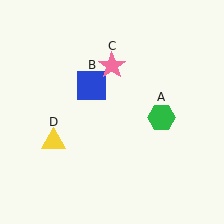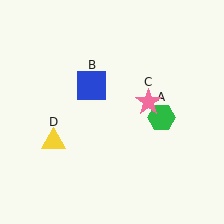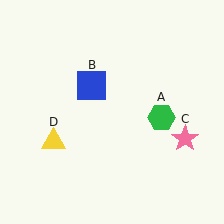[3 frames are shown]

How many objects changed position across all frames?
1 object changed position: pink star (object C).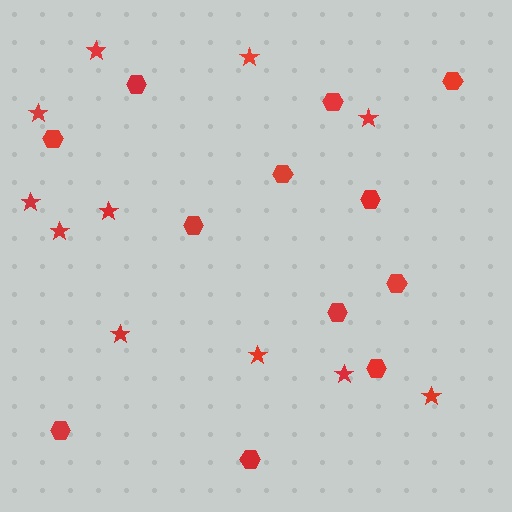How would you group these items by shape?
There are 2 groups: one group of hexagons (12) and one group of stars (11).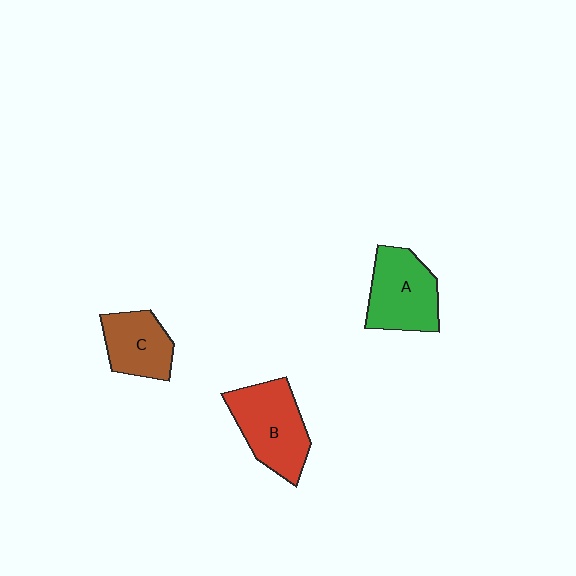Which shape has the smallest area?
Shape C (brown).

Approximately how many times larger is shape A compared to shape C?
Approximately 1.3 times.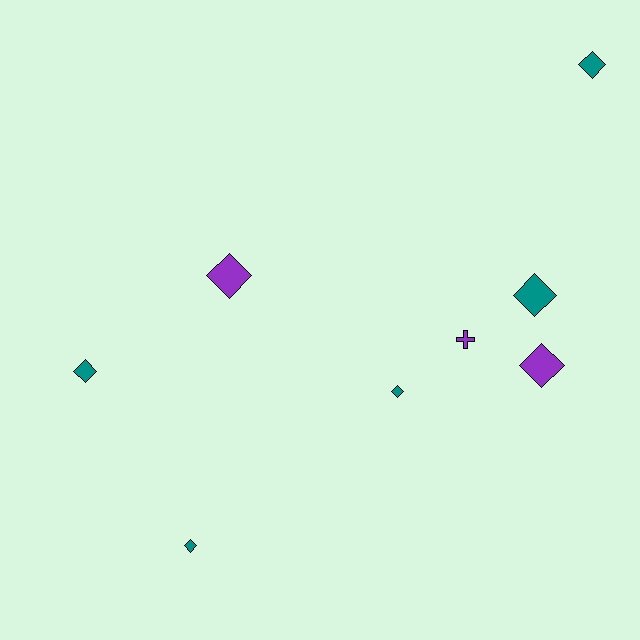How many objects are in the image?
There are 8 objects.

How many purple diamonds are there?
There are 2 purple diamonds.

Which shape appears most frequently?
Diamond, with 7 objects.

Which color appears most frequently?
Teal, with 5 objects.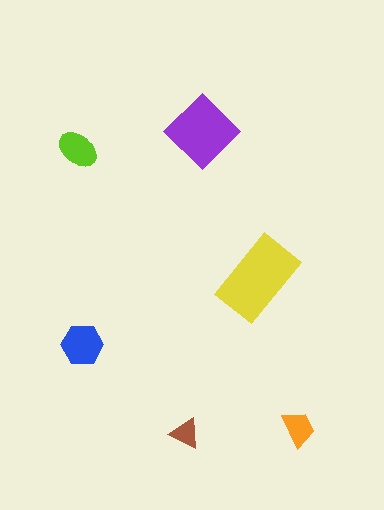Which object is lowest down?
The brown triangle is bottommost.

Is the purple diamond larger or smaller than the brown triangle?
Larger.